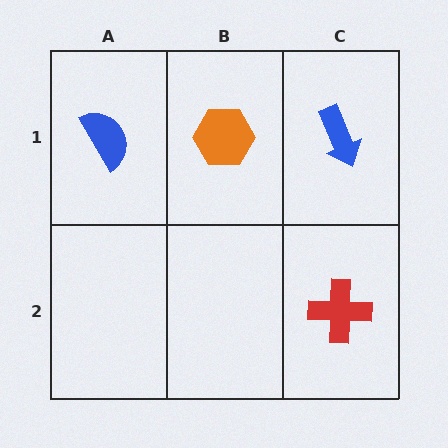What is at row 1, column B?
An orange hexagon.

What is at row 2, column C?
A red cross.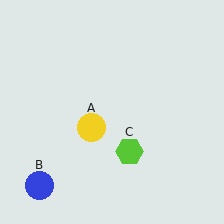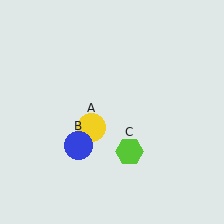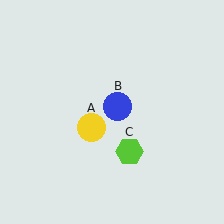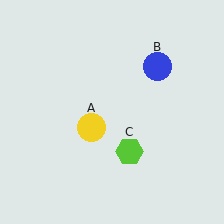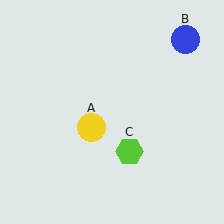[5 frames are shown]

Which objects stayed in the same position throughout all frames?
Yellow circle (object A) and lime hexagon (object C) remained stationary.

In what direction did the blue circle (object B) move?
The blue circle (object B) moved up and to the right.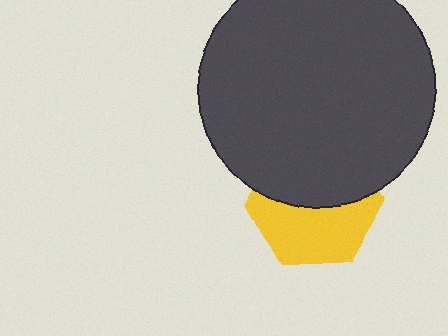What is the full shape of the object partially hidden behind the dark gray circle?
The partially hidden object is a yellow hexagon.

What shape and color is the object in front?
The object in front is a dark gray circle.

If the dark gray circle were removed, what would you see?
You would see the complete yellow hexagon.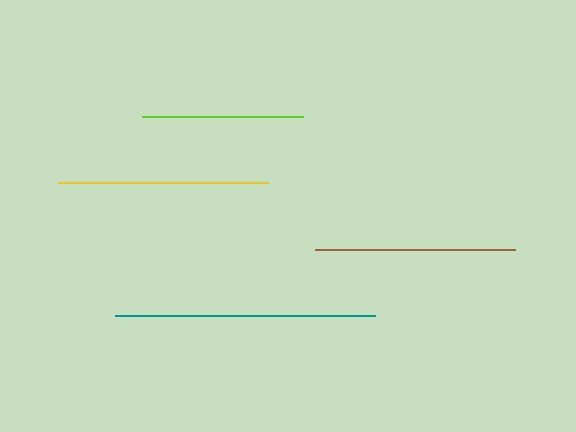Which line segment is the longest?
The teal line is the longest at approximately 261 pixels.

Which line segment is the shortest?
The lime line is the shortest at approximately 161 pixels.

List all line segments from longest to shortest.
From longest to shortest: teal, yellow, brown, lime.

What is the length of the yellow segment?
The yellow segment is approximately 210 pixels long.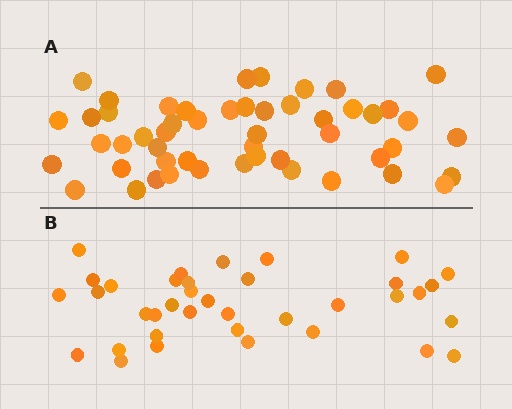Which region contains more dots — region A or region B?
Region A (the top region) has more dots.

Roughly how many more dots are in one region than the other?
Region A has approximately 15 more dots than region B.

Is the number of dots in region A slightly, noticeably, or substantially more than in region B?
Region A has noticeably more, but not dramatically so. The ratio is roughly 1.4 to 1.